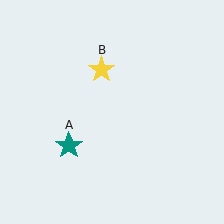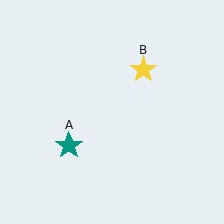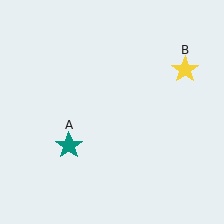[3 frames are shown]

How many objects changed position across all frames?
1 object changed position: yellow star (object B).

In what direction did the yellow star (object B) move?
The yellow star (object B) moved right.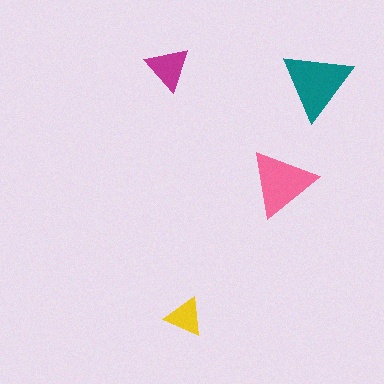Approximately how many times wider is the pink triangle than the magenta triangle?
About 1.5 times wider.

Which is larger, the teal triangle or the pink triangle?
The teal one.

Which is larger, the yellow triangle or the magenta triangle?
The magenta one.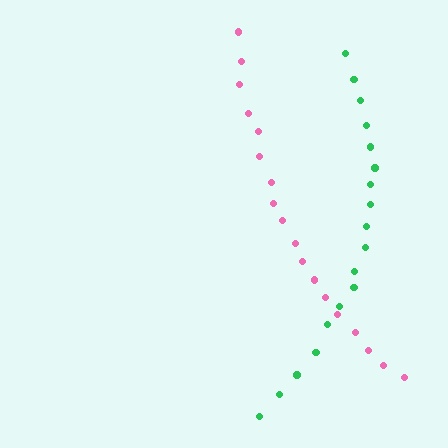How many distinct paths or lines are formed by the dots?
There are 2 distinct paths.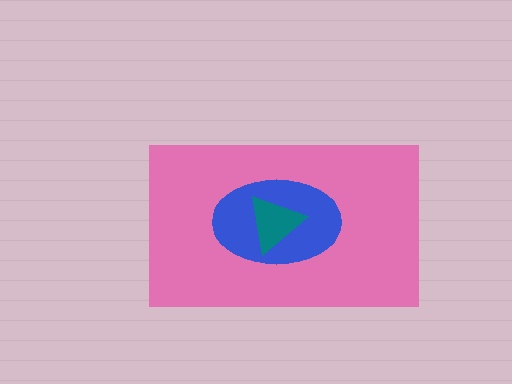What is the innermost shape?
The teal triangle.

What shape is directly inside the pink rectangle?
The blue ellipse.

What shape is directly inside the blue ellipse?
The teal triangle.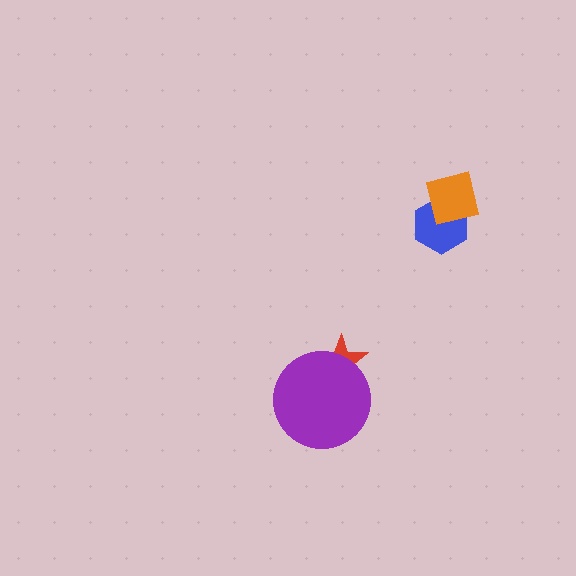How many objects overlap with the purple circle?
1 object overlaps with the purple circle.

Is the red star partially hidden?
Yes, it is partially covered by another shape.